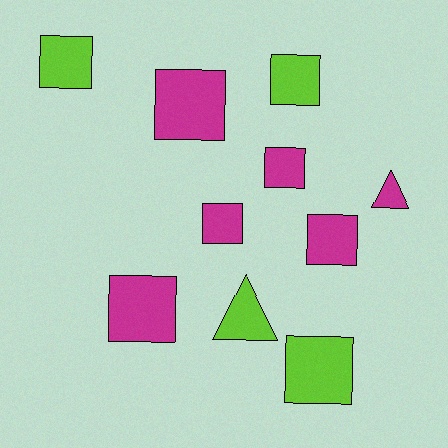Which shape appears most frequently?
Square, with 8 objects.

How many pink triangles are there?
There are no pink triangles.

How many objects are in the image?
There are 10 objects.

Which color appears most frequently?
Magenta, with 6 objects.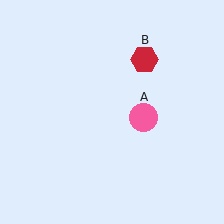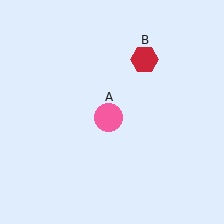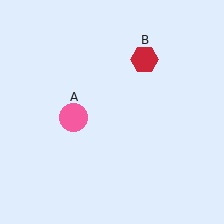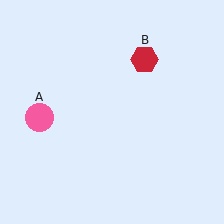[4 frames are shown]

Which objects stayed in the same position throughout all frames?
Red hexagon (object B) remained stationary.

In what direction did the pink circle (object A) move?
The pink circle (object A) moved left.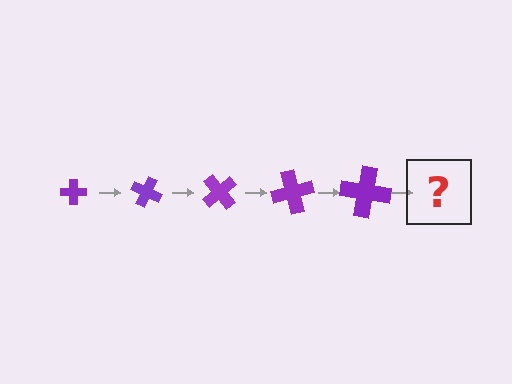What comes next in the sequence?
The next element should be a cross, larger than the previous one and rotated 125 degrees from the start.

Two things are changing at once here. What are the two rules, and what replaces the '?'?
The two rules are that the cross grows larger each step and it rotates 25 degrees each step. The '?' should be a cross, larger than the previous one and rotated 125 degrees from the start.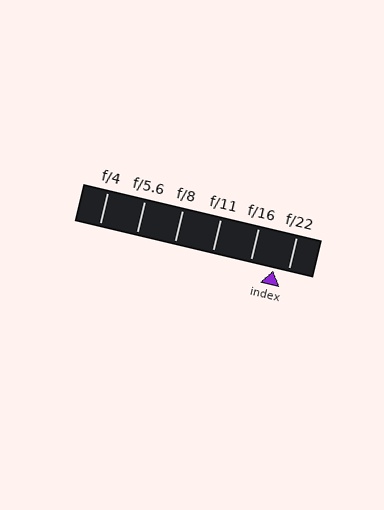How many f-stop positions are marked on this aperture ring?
There are 6 f-stop positions marked.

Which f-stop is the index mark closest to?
The index mark is closest to f/22.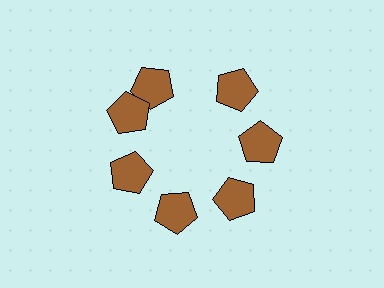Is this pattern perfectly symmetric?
No. The 7 brown pentagons are arranged in a ring, but one element near the 12 o'clock position is rotated out of alignment along the ring, breaking the 7-fold rotational symmetry.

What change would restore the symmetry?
The symmetry would be restored by rotating it back into even spacing with its neighbors so that all 7 pentagons sit at equal angles and equal distance from the center.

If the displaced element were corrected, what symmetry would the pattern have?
It would have 7-fold rotational symmetry — the pattern would map onto itself every 51 degrees.